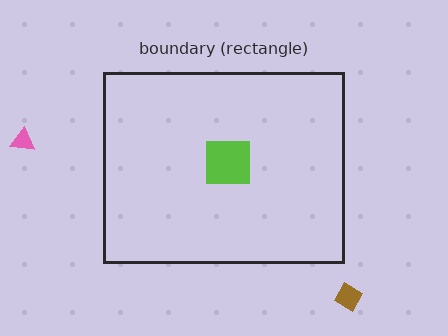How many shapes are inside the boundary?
1 inside, 2 outside.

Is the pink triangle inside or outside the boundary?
Outside.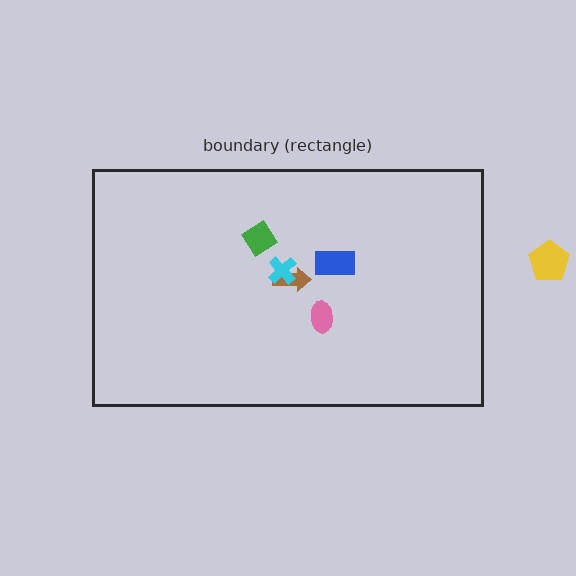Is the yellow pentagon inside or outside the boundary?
Outside.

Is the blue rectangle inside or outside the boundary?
Inside.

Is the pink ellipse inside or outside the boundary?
Inside.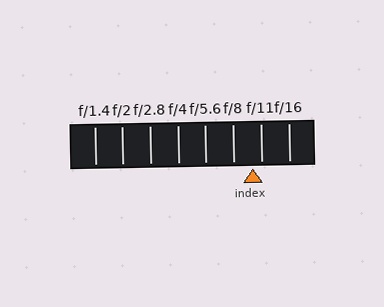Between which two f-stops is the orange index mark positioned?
The index mark is between f/8 and f/11.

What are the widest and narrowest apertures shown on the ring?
The widest aperture shown is f/1.4 and the narrowest is f/16.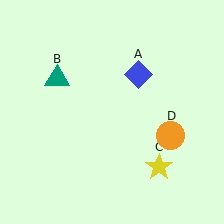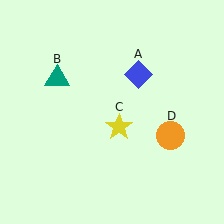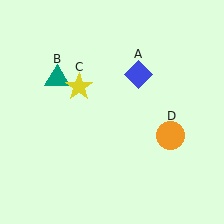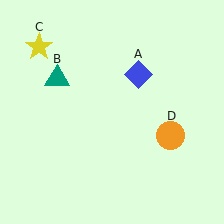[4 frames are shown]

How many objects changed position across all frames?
1 object changed position: yellow star (object C).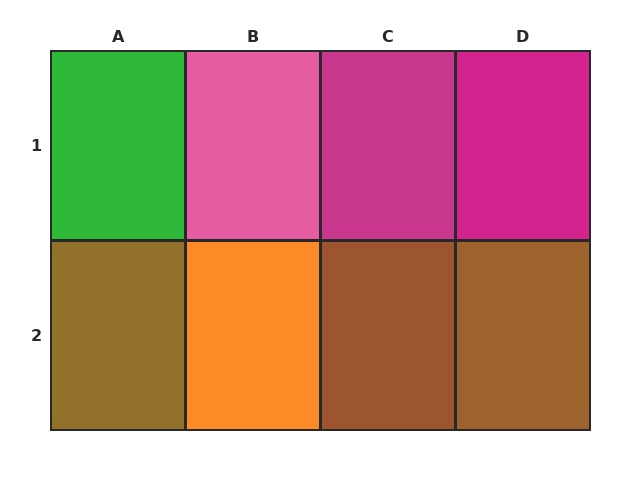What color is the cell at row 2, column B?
Orange.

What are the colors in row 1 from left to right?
Green, pink, magenta, magenta.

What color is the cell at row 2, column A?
Brown.